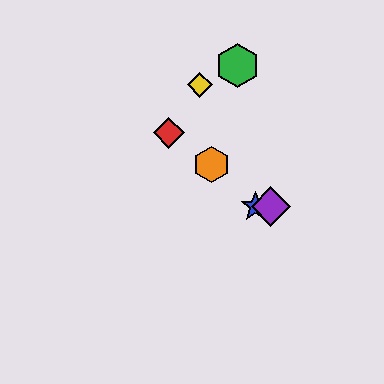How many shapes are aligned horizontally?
2 shapes (the blue star, the purple diamond) are aligned horizontally.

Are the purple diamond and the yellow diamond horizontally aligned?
No, the purple diamond is at y≈207 and the yellow diamond is at y≈85.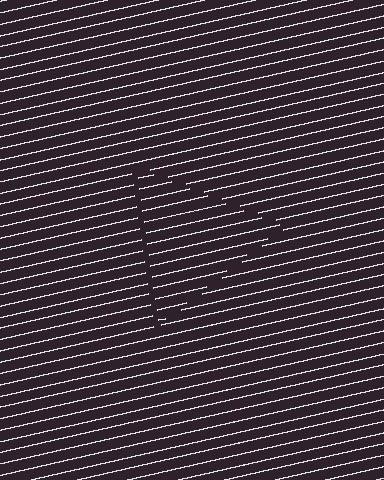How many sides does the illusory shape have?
3 sides — the line-ends trace a triangle.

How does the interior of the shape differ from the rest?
The interior of the shape contains the same grating, shifted by half a period — the contour is defined by the phase discontinuity where line-ends from the inner and outer gratings abut.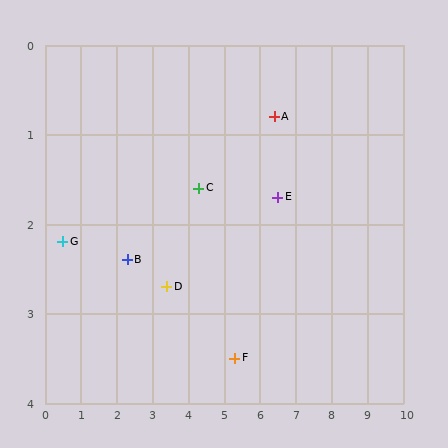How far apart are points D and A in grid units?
Points D and A are about 3.6 grid units apart.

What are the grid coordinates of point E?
Point E is at approximately (6.5, 1.7).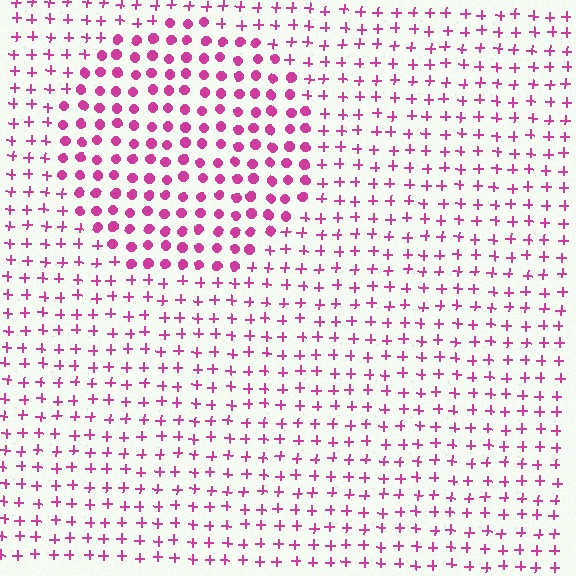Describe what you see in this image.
The image is filled with small magenta elements arranged in a uniform grid. A circle-shaped region contains circles, while the surrounding area contains plus signs. The boundary is defined purely by the change in element shape.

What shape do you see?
I see a circle.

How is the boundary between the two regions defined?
The boundary is defined by a change in element shape: circles inside vs. plus signs outside. All elements share the same color and spacing.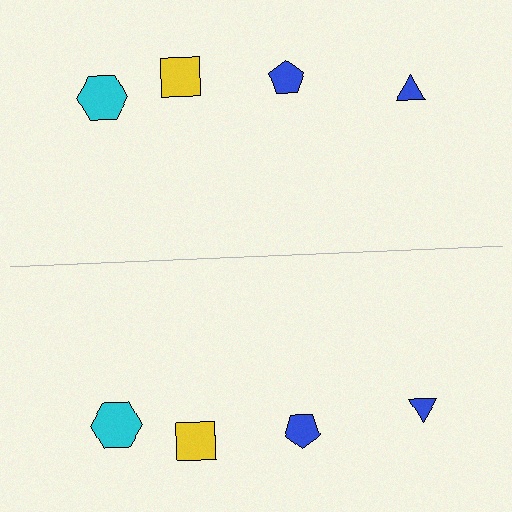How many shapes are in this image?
There are 8 shapes in this image.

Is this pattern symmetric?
Yes, this pattern has bilateral (reflection) symmetry.